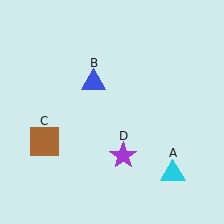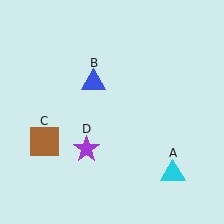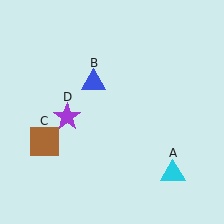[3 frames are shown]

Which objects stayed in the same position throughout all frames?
Cyan triangle (object A) and blue triangle (object B) and brown square (object C) remained stationary.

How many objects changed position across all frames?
1 object changed position: purple star (object D).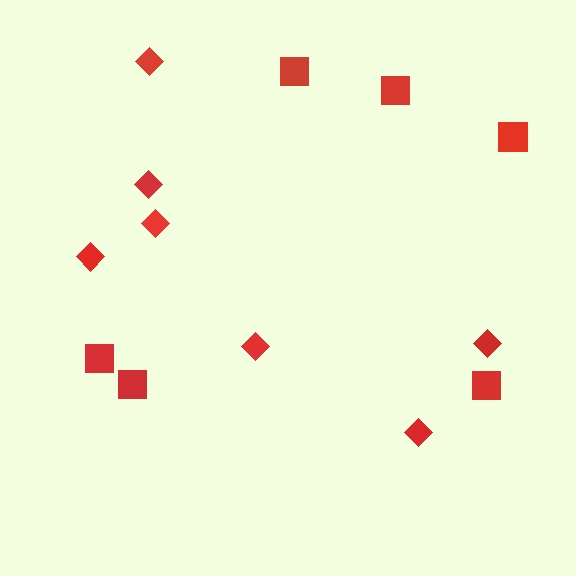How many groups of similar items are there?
There are 2 groups: one group of diamonds (7) and one group of squares (6).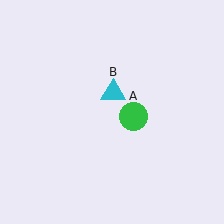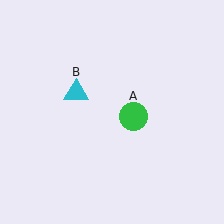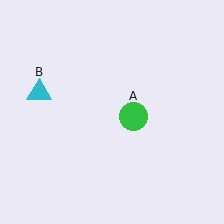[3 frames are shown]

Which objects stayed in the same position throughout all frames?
Green circle (object A) remained stationary.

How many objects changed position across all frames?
1 object changed position: cyan triangle (object B).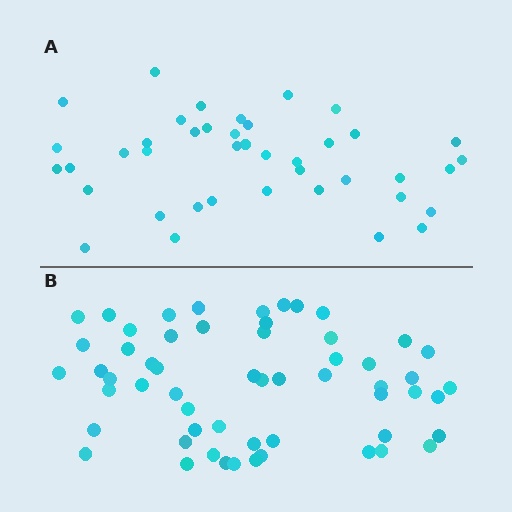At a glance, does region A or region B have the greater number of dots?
Region B (the bottom region) has more dots.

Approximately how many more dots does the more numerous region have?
Region B has approximately 15 more dots than region A.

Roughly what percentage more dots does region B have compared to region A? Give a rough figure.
About 40% more.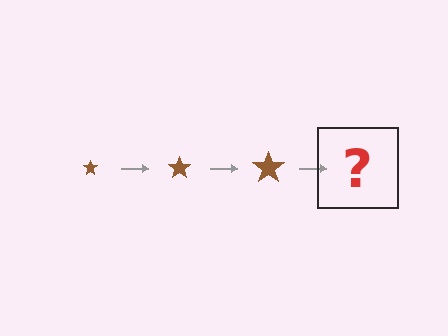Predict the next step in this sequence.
The next step is a brown star, larger than the previous one.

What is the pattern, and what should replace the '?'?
The pattern is that the star gets progressively larger each step. The '?' should be a brown star, larger than the previous one.